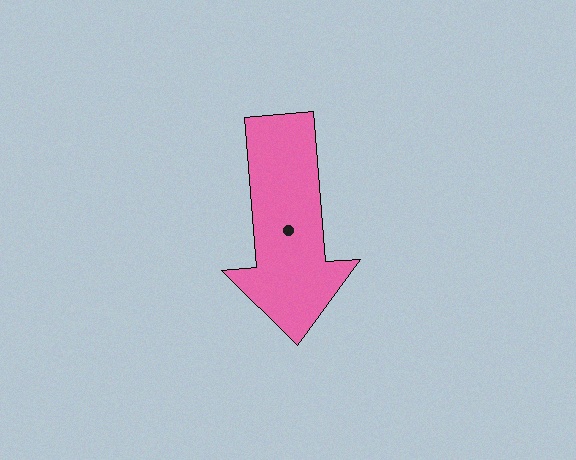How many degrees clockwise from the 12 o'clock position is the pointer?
Approximately 175 degrees.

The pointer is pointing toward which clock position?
Roughly 6 o'clock.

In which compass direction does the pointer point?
South.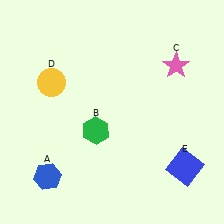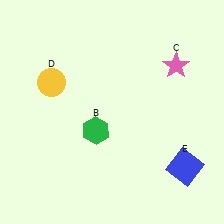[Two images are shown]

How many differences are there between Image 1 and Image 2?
There is 1 difference between the two images.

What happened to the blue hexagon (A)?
The blue hexagon (A) was removed in Image 2. It was in the bottom-left area of Image 1.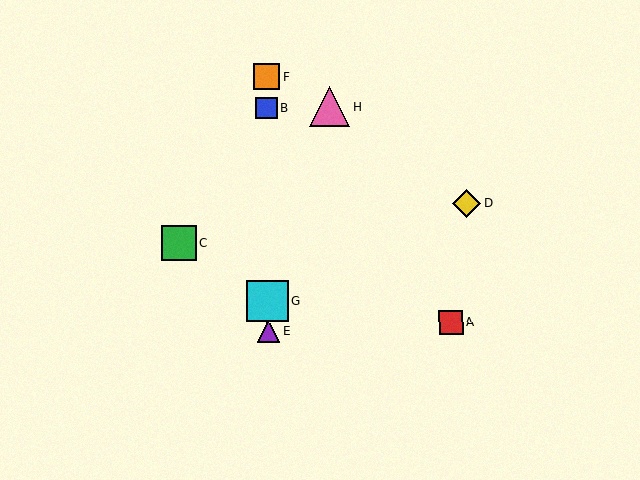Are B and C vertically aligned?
No, B is at x≈267 and C is at x≈179.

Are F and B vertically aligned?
Yes, both are at x≈267.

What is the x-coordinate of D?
Object D is at x≈467.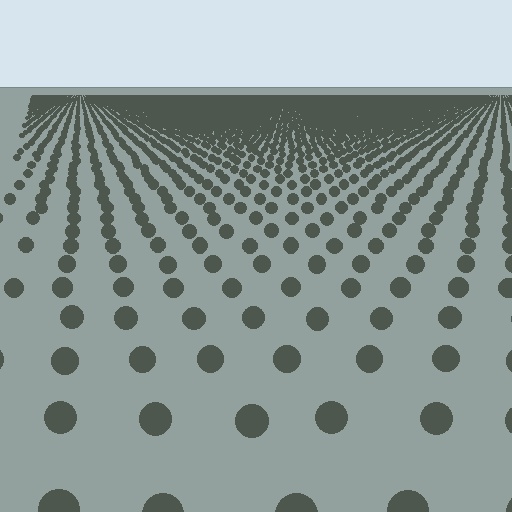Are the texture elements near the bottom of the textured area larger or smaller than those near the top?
Larger. Near the bottom, elements are closer to the viewer and appear at a bigger on-screen size.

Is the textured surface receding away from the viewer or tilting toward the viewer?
The surface is receding away from the viewer. Texture elements get smaller and denser toward the top.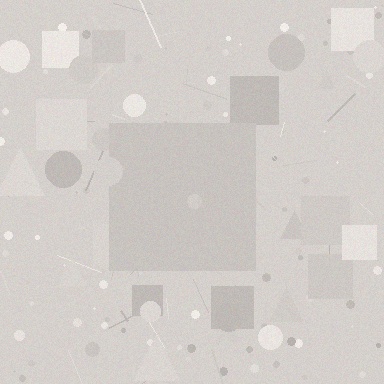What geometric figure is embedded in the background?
A square is embedded in the background.